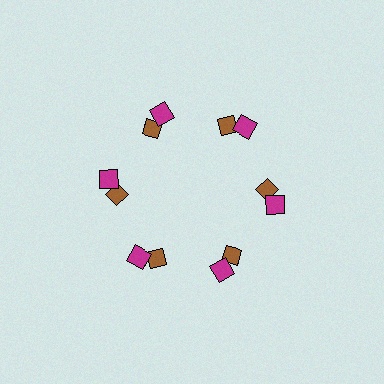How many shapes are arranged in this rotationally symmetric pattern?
There are 12 shapes, arranged in 6 groups of 2.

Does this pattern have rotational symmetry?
Yes, this pattern has 6-fold rotational symmetry. It looks the same after rotating 60 degrees around the center.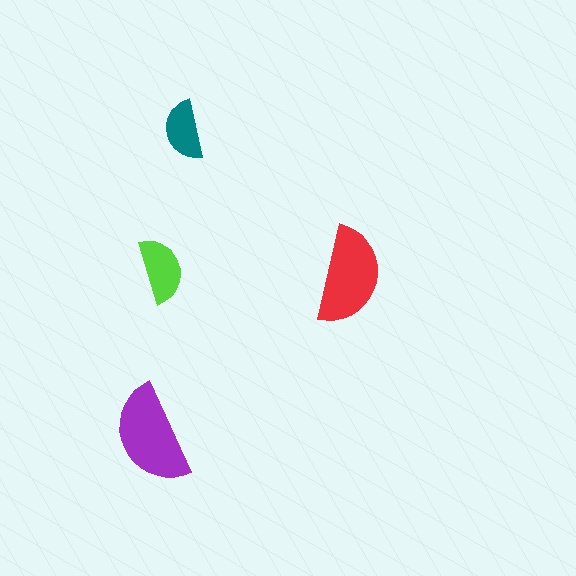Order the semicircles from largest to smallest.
the purple one, the red one, the lime one, the teal one.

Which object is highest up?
The teal semicircle is topmost.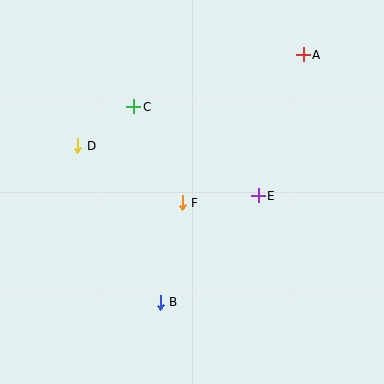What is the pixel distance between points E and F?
The distance between E and F is 76 pixels.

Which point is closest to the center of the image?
Point F at (182, 203) is closest to the center.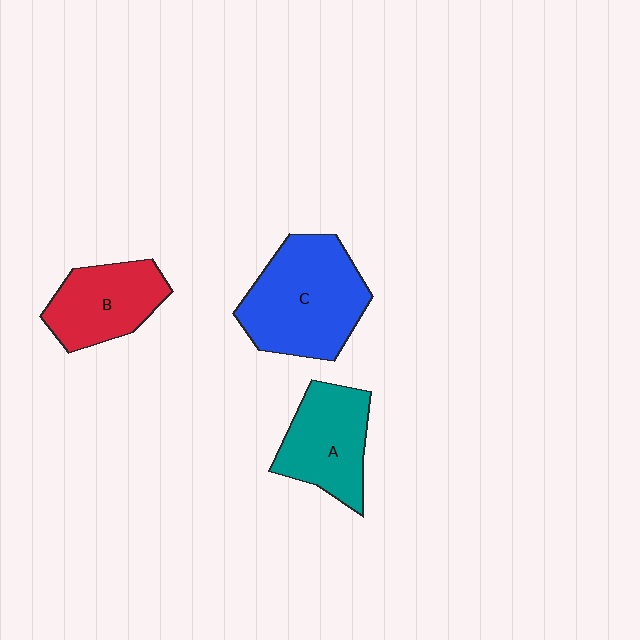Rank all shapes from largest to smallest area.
From largest to smallest: C (blue), A (teal), B (red).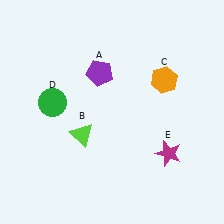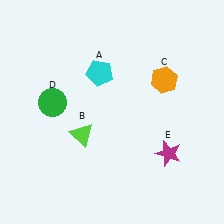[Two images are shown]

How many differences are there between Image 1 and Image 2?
There is 1 difference between the two images.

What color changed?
The pentagon (A) changed from purple in Image 1 to cyan in Image 2.